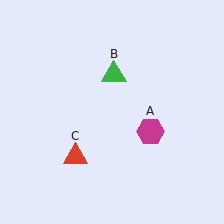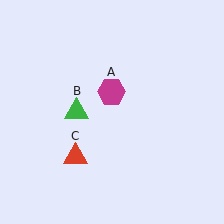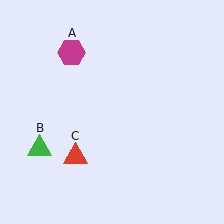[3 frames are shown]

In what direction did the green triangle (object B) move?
The green triangle (object B) moved down and to the left.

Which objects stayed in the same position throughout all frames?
Red triangle (object C) remained stationary.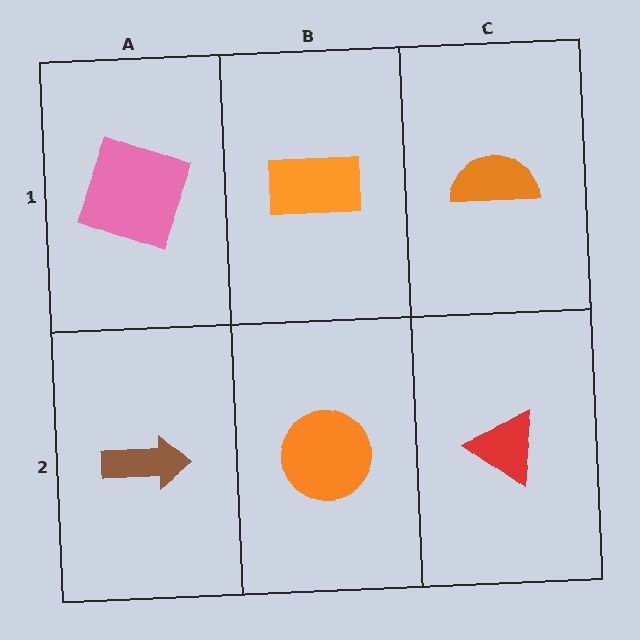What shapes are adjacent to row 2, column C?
An orange semicircle (row 1, column C), an orange circle (row 2, column B).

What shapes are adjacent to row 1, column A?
A brown arrow (row 2, column A), an orange rectangle (row 1, column B).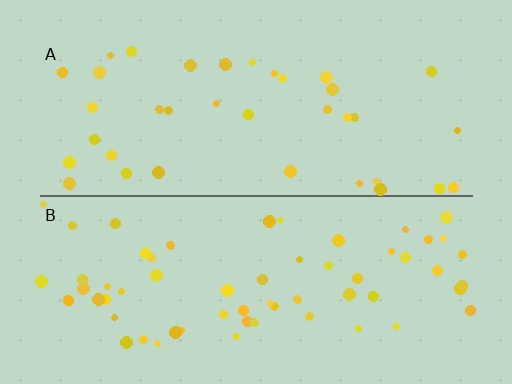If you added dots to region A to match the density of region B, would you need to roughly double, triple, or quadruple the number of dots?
Approximately double.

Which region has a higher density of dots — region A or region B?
B (the bottom).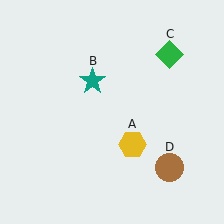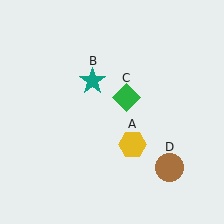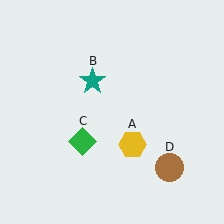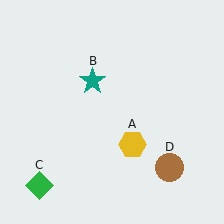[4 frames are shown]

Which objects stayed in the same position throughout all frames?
Yellow hexagon (object A) and teal star (object B) and brown circle (object D) remained stationary.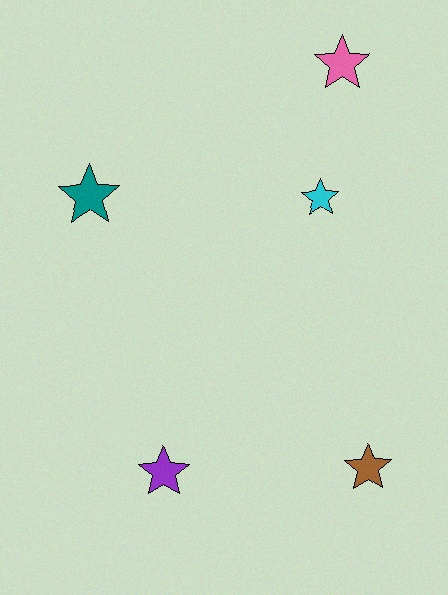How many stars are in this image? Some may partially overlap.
There are 5 stars.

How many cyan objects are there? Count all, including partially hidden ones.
There is 1 cyan object.